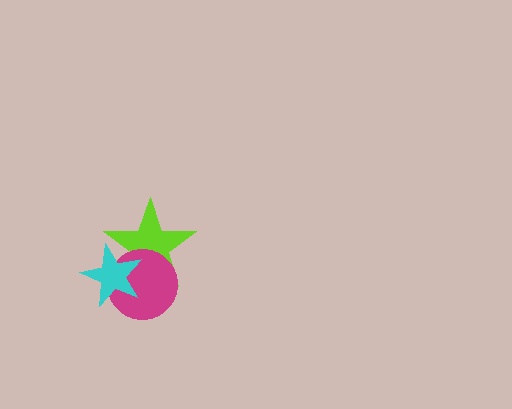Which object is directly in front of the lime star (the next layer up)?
The magenta circle is directly in front of the lime star.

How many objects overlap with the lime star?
2 objects overlap with the lime star.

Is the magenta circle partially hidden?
Yes, it is partially covered by another shape.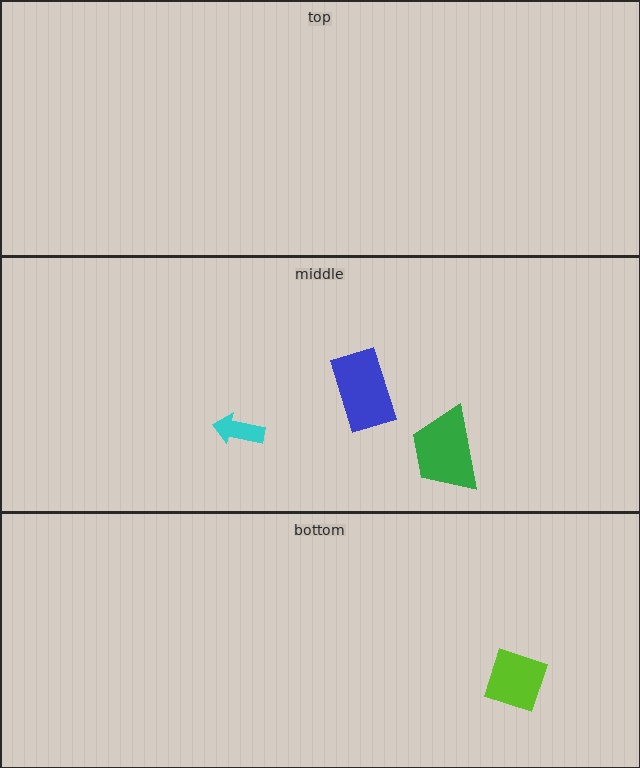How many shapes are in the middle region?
3.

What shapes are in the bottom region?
The lime diamond.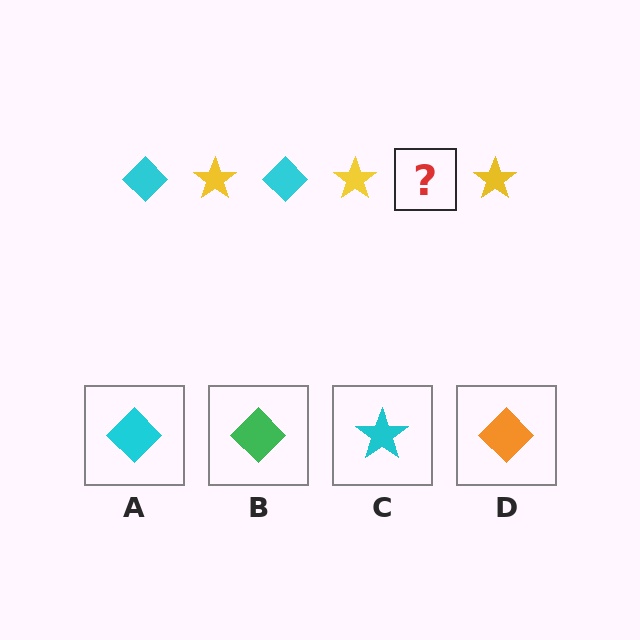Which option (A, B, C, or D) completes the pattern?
A.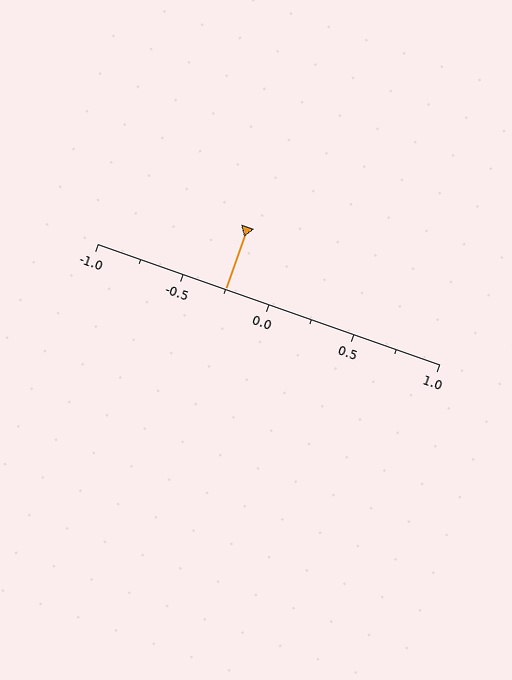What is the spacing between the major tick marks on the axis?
The major ticks are spaced 0.5 apart.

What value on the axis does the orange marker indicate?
The marker indicates approximately -0.25.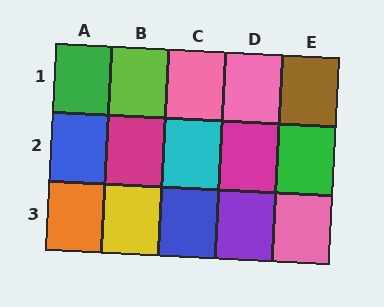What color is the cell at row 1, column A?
Green.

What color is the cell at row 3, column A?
Orange.